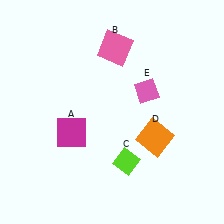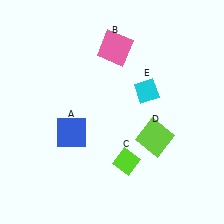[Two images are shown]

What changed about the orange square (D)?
In Image 1, D is orange. In Image 2, it changed to lime.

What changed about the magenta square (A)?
In Image 1, A is magenta. In Image 2, it changed to blue.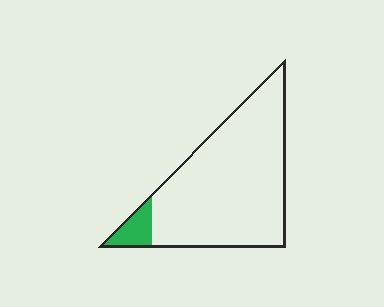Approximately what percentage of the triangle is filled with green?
Approximately 10%.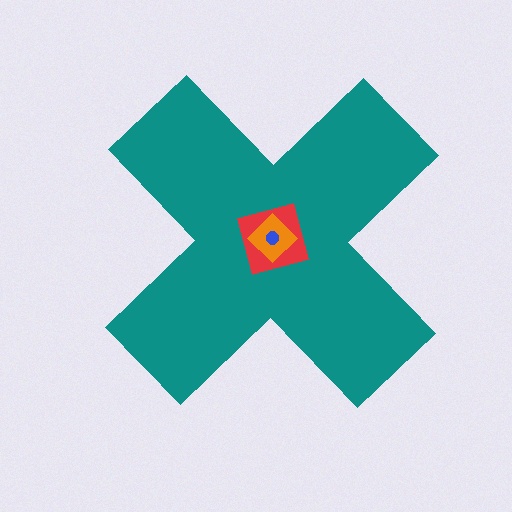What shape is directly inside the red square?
The orange diamond.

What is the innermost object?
The blue circle.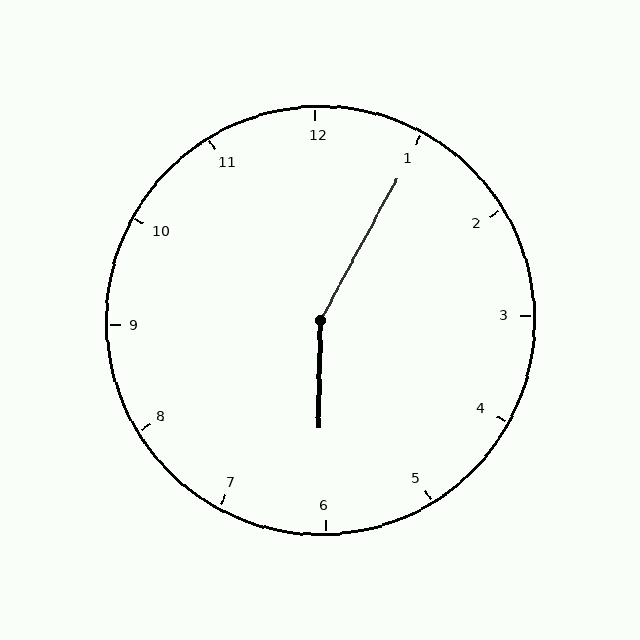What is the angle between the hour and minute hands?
Approximately 152 degrees.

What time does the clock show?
6:05.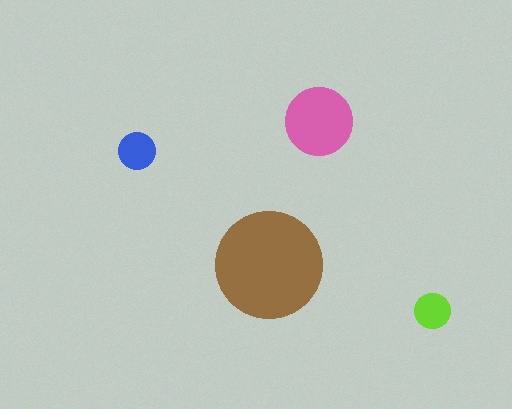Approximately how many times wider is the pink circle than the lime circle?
About 2 times wider.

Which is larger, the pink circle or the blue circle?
The pink one.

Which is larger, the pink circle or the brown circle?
The brown one.